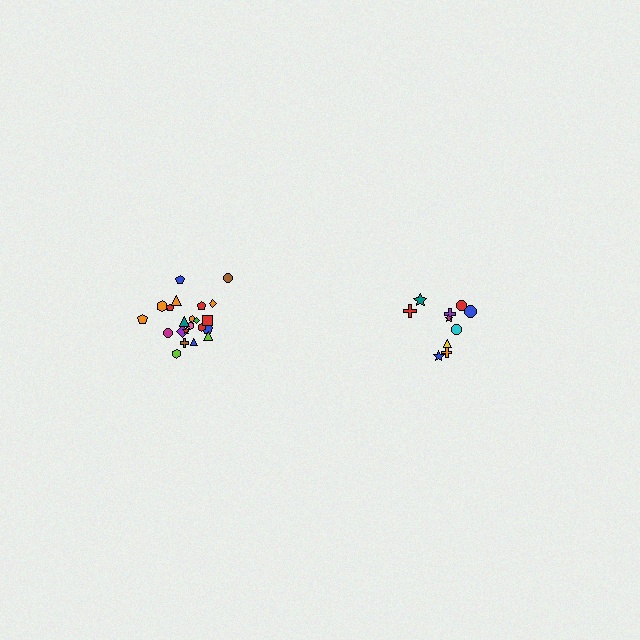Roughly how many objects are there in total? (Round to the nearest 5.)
Roughly 30 objects in total.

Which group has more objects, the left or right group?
The left group.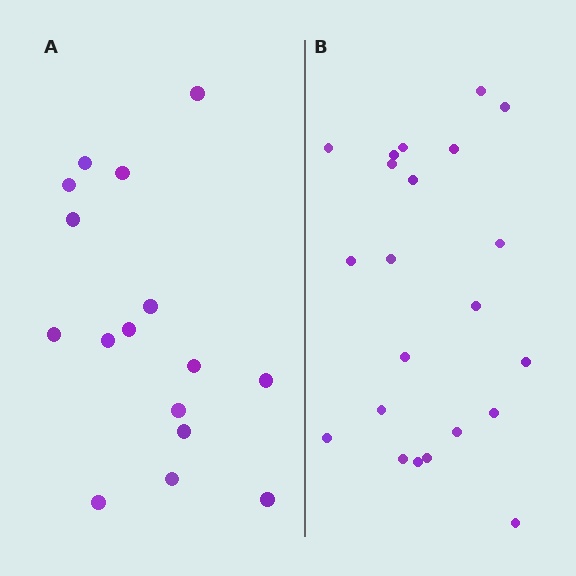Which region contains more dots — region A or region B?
Region B (the right region) has more dots.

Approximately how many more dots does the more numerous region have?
Region B has about 6 more dots than region A.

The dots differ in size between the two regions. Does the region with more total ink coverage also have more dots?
No. Region A has more total ink coverage because its dots are larger, but region B actually contains more individual dots. Total area can be misleading — the number of items is what matters here.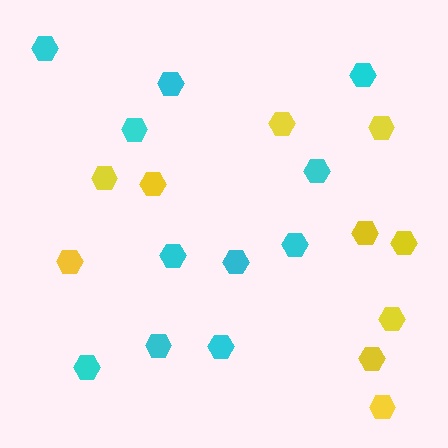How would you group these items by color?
There are 2 groups: one group of yellow hexagons (10) and one group of cyan hexagons (11).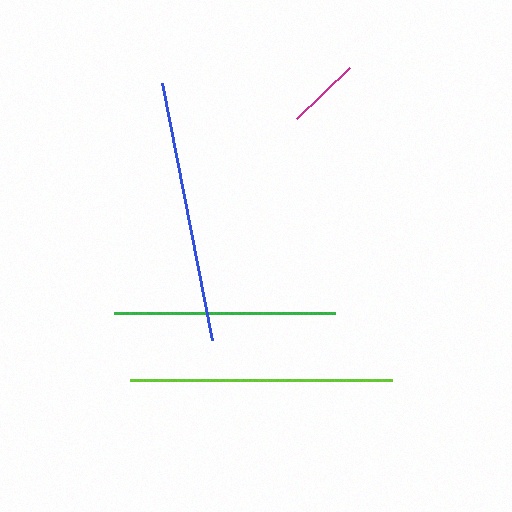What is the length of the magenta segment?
The magenta segment is approximately 73 pixels long.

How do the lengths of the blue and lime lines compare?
The blue and lime lines are approximately the same length.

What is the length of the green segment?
The green segment is approximately 221 pixels long.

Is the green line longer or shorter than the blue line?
The blue line is longer than the green line.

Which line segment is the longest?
The blue line is the longest at approximately 262 pixels.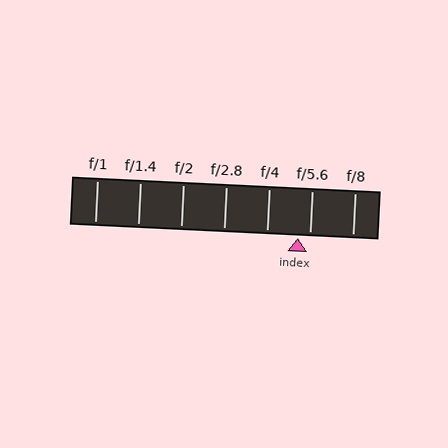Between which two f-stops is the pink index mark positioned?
The index mark is between f/4 and f/5.6.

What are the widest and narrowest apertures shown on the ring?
The widest aperture shown is f/1 and the narrowest is f/8.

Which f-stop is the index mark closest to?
The index mark is closest to f/5.6.